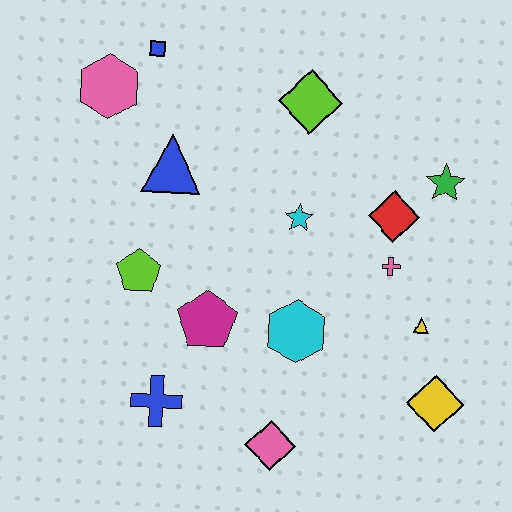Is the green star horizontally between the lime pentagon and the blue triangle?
No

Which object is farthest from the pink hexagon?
The yellow diamond is farthest from the pink hexagon.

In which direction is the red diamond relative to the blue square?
The red diamond is to the right of the blue square.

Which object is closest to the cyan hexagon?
The magenta pentagon is closest to the cyan hexagon.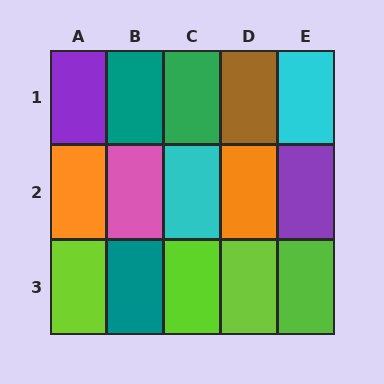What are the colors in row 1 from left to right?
Purple, teal, green, brown, cyan.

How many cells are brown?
1 cell is brown.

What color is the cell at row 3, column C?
Lime.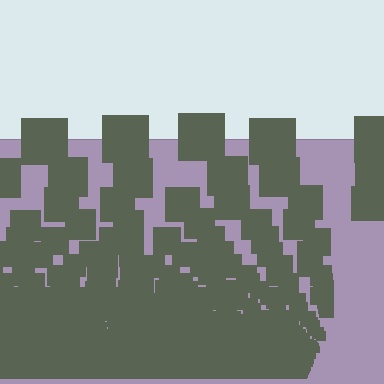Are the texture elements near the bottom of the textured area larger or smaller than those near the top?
Smaller. The gradient is inverted — elements near the bottom are smaller and denser.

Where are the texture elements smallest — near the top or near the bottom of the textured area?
Near the bottom.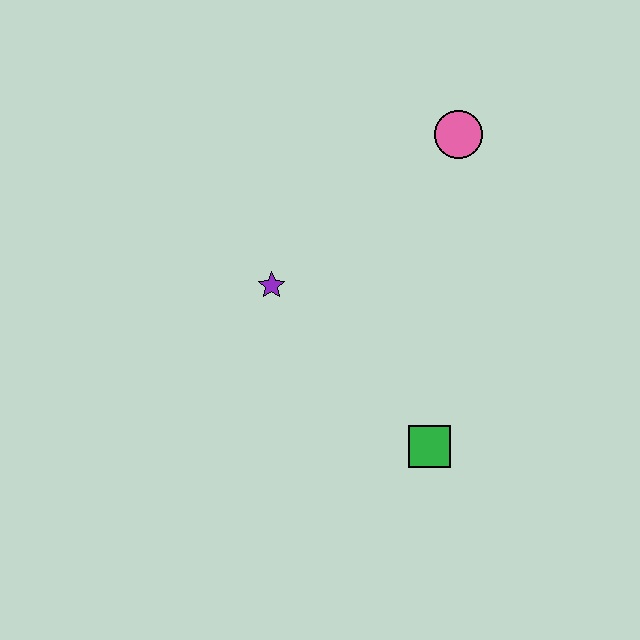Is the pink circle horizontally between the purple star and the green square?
No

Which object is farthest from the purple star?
The pink circle is farthest from the purple star.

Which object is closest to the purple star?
The green square is closest to the purple star.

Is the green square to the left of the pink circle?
Yes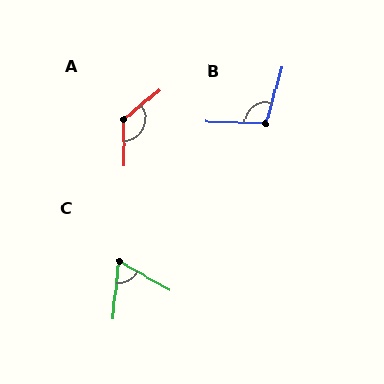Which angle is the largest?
A, at approximately 129 degrees.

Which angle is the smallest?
C, at approximately 67 degrees.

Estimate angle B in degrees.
Approximately 103 degrees.